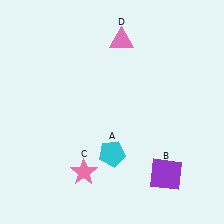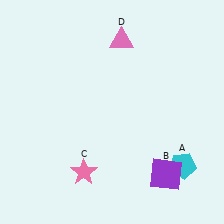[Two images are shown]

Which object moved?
The cyan pentagon (A) moved right.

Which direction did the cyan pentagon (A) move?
The cyan pentagon (A) moved right.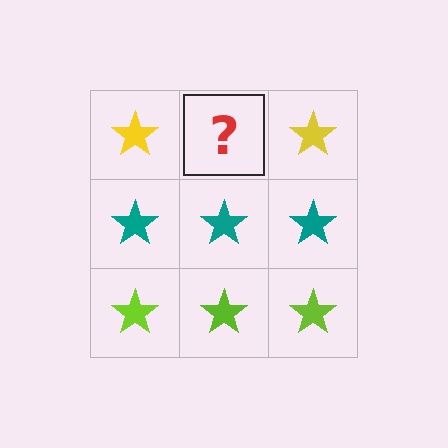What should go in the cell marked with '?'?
The missing cell should contain a yellow star.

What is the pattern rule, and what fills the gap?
The rule is that each row has a consistent color. The gap should be filled with a yellow star.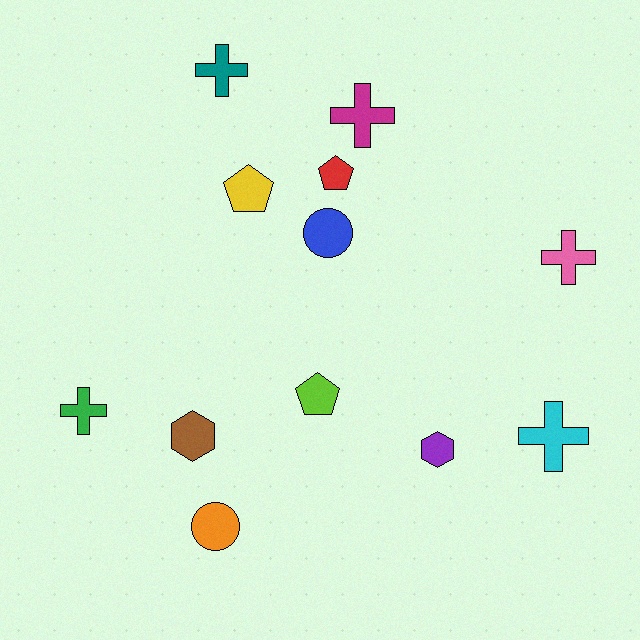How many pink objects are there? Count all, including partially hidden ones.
There is 1 pink object.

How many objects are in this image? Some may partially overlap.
There are 12 objects.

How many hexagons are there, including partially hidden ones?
There are 2 hexagons.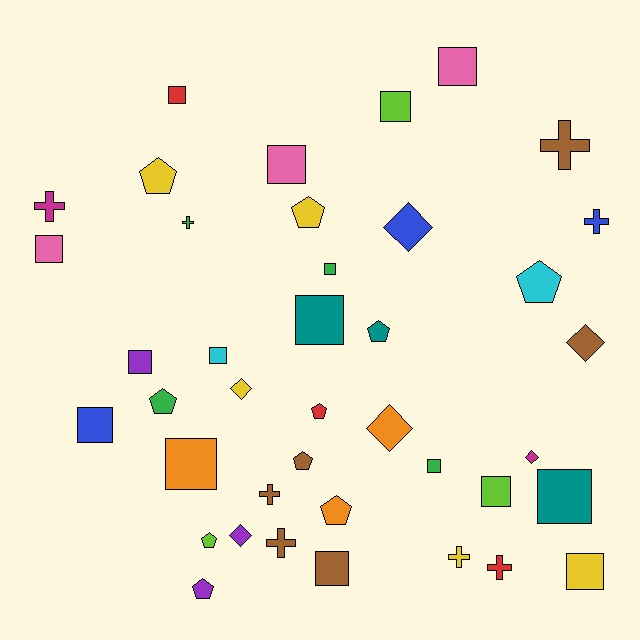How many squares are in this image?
There are 16 squares.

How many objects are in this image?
There are 40 objects.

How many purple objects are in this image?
There are 3 purple objects.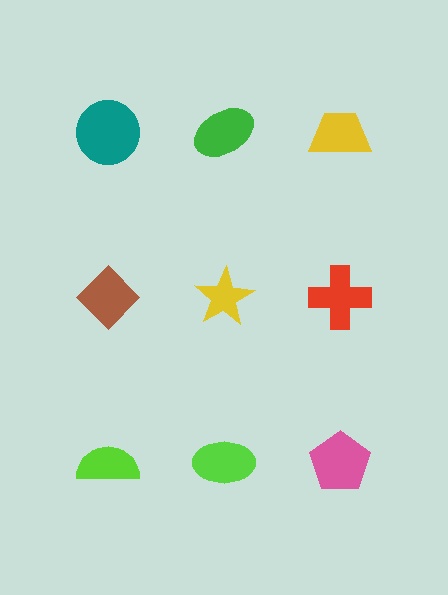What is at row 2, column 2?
A yellow star.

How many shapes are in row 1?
3 shapes.